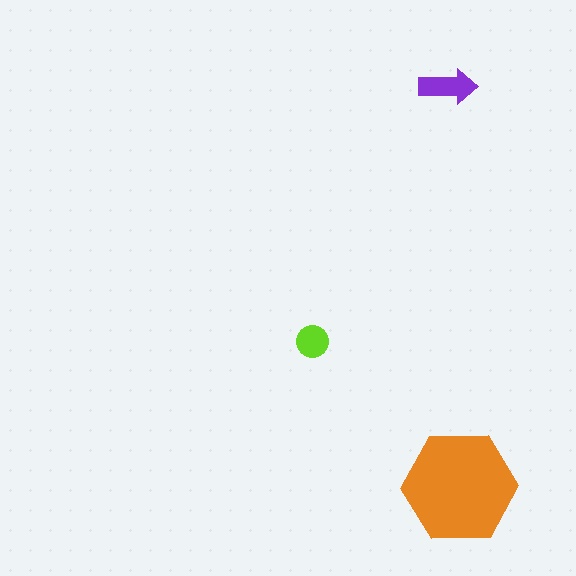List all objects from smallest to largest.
The lime circle, the purple arrow, the orange hexagon.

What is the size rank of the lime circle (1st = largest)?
3rd.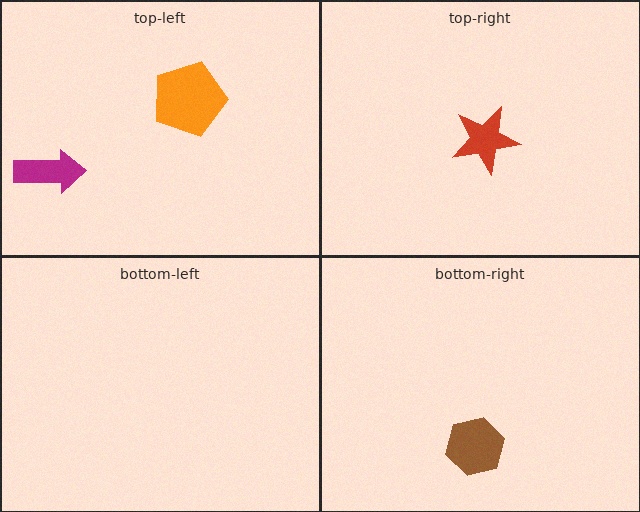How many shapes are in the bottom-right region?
1.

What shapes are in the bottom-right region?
The brown hexagon.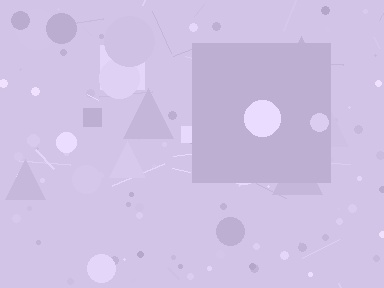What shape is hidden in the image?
A square is hidden in the image.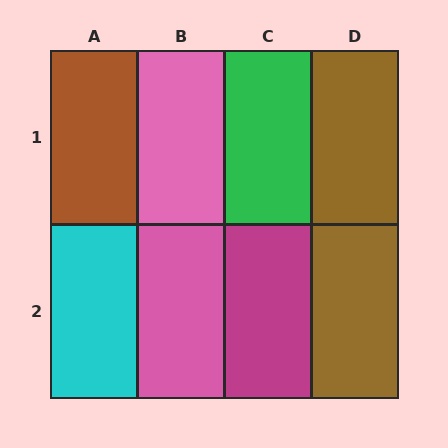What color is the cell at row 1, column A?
Brown.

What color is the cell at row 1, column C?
Green.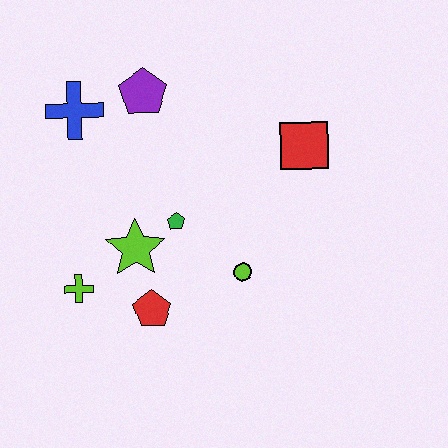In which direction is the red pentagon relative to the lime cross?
The red pentagon is to the right of the lime cross.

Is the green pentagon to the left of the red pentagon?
No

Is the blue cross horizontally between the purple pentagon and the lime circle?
No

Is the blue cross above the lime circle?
Yes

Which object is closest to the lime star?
The green pentagon is closest to the lime star.